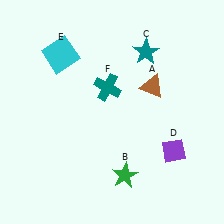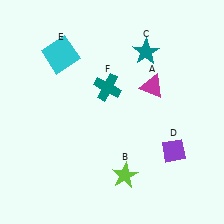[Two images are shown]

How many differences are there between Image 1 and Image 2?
There are 2 differences between the two images.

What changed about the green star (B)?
In Image 1, B is green. In Image 2, it changed to lime.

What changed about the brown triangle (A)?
In Image 1, A is brown. In Image 2, it changed to magenta.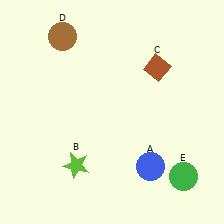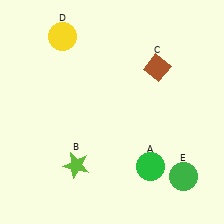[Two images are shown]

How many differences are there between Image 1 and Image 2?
There are 2 differences between the two images.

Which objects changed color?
A changed from blue to green. D changed from brown to yellow.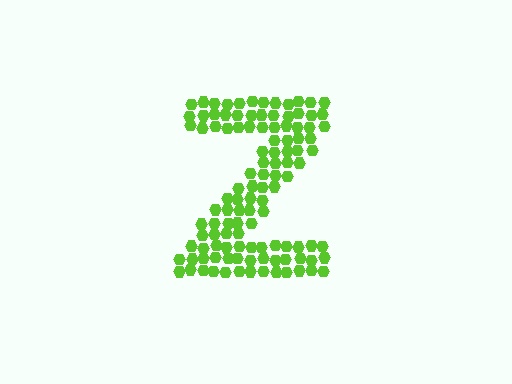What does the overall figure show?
The overall figure shows the letter Z.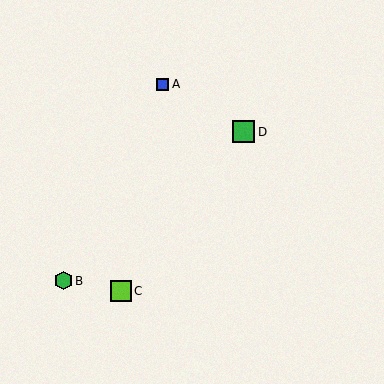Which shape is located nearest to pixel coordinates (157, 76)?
The blue square (labeled A) at (163, 84) is nearest to that location.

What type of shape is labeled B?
Shape B is a green hexagon.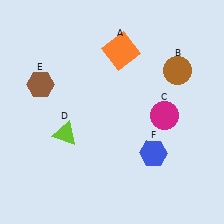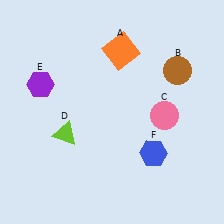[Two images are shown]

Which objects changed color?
C changed from magenta to pink. E changed from brown to purple.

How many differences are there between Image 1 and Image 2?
There are 2 differences between the two images.